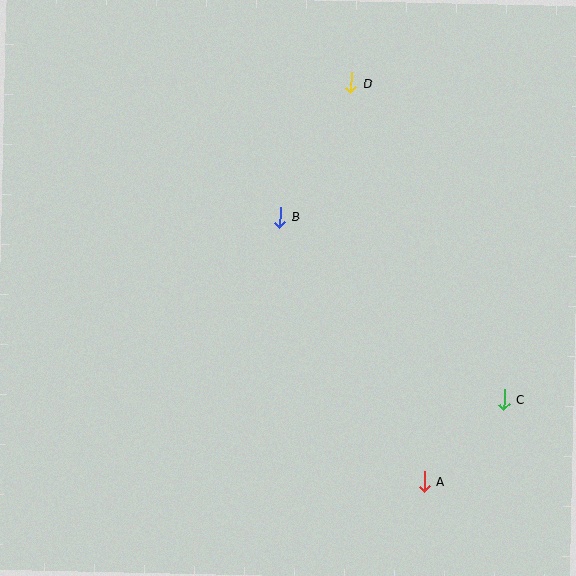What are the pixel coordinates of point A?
Point A is at (424, 482).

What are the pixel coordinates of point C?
Point C is at (504, 400).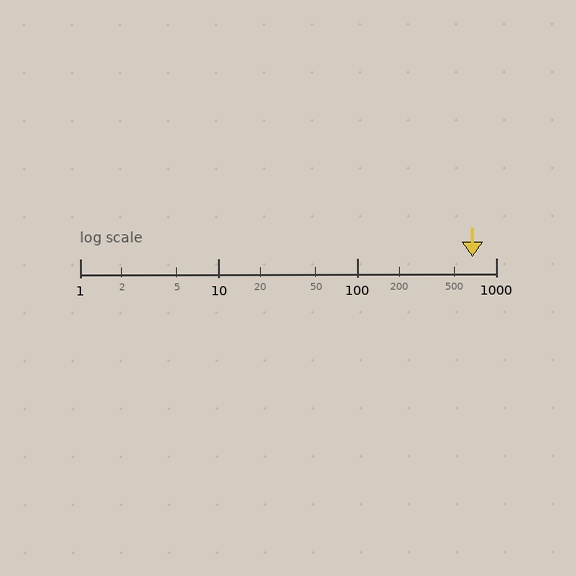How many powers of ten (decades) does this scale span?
The scale spans 3 decades, from 1 to 1000.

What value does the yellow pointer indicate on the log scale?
The pointer indicates approximately 680.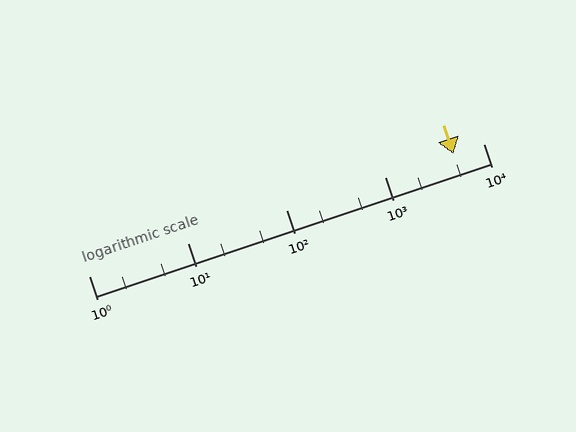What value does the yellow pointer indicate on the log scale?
The pointer indicates approximately 5000.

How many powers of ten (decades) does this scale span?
The scale spans 4 decades, from 1 to 10000.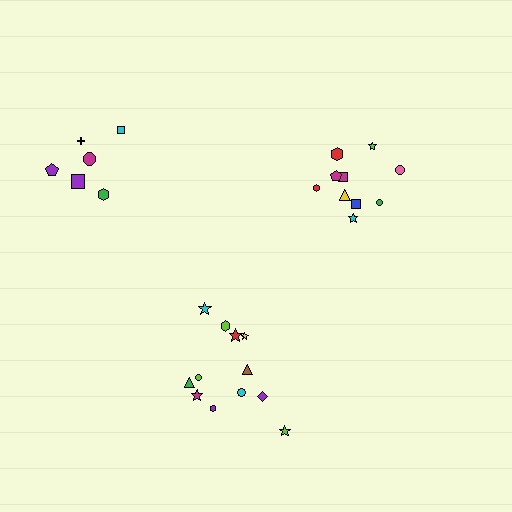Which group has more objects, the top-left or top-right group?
The top-right group.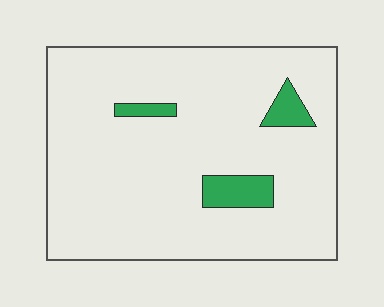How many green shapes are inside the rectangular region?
3.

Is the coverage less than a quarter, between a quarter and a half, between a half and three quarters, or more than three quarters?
Less than a quarter.